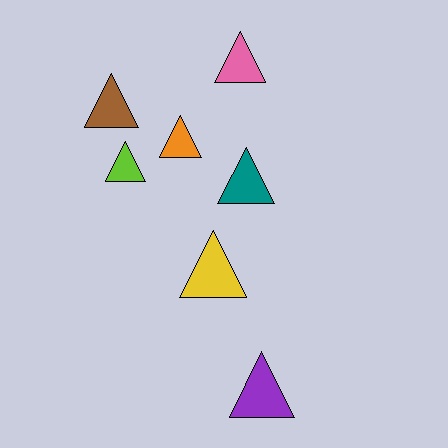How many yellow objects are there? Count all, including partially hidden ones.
There is 1 yellow object.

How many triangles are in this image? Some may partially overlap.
There are 7 triangles.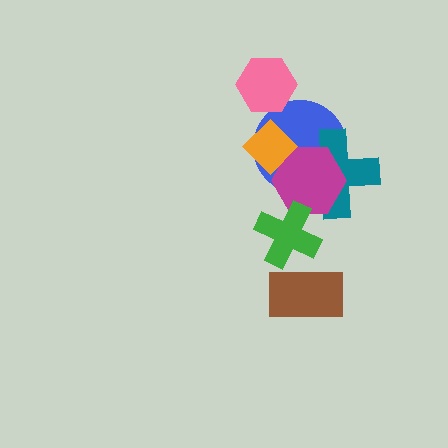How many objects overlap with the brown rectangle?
1 object overlaps with the brown rectangle.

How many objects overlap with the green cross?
2 objects overlap with the green cross.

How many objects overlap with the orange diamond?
2 objects overlap with the orange diamond.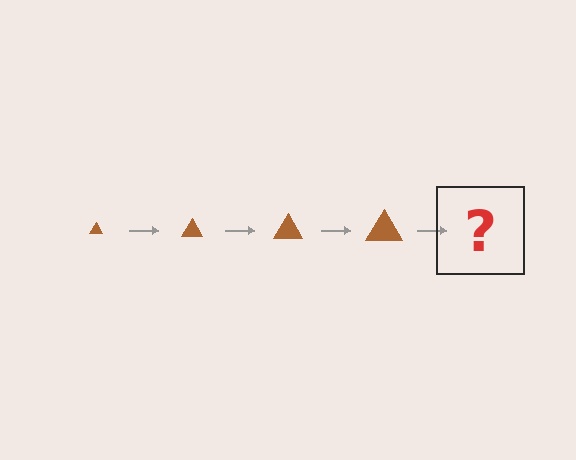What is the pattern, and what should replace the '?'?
The pattern is that the triangle gets progressively larger each step. The '?' should be a brown triangle, larger than the previous one.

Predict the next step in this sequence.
The next step is a brown triangle, larger than the previous one.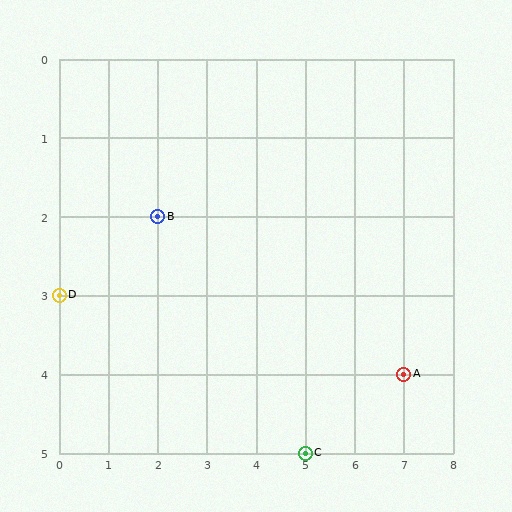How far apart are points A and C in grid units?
Points A and C are 2 columns and 1 row apart (about 2.2 grid units diagonally).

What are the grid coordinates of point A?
Point A is at grid coordinates (7, 4).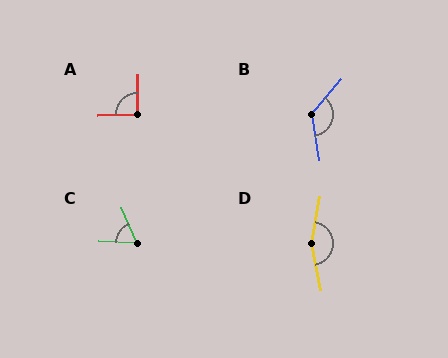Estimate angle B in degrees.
Approximately 131 degrees.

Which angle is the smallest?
C, at approximately 64 degrees.